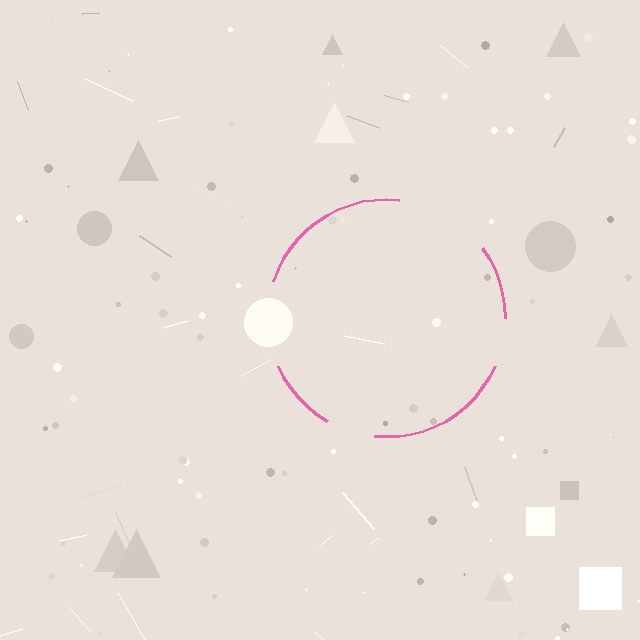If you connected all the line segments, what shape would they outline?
They would outline a circle.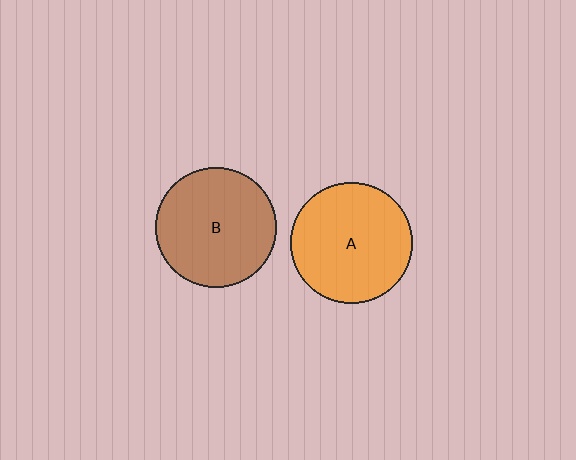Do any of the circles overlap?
No, none of the circles overlap.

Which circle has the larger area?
Circle A (orange).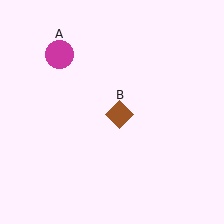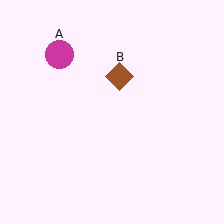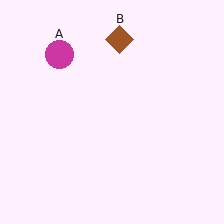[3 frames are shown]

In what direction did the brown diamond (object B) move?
The brown diamond (object B) moved up.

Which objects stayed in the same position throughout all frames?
Magenta circle (object A) remained stationary.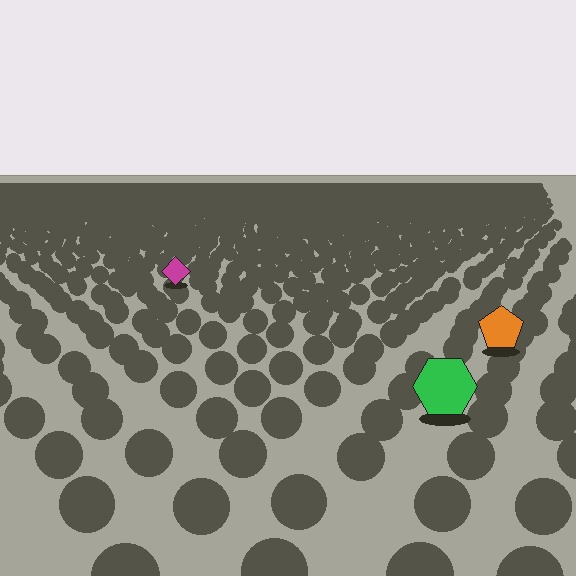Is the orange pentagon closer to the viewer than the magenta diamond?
Yes. The orange pentagon is closer — you can tell from the texture gradient: the ground texture is coarser near it.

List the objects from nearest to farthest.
From nearest to farthest: the green hexagon, the orange pentagon, the magenta diamond.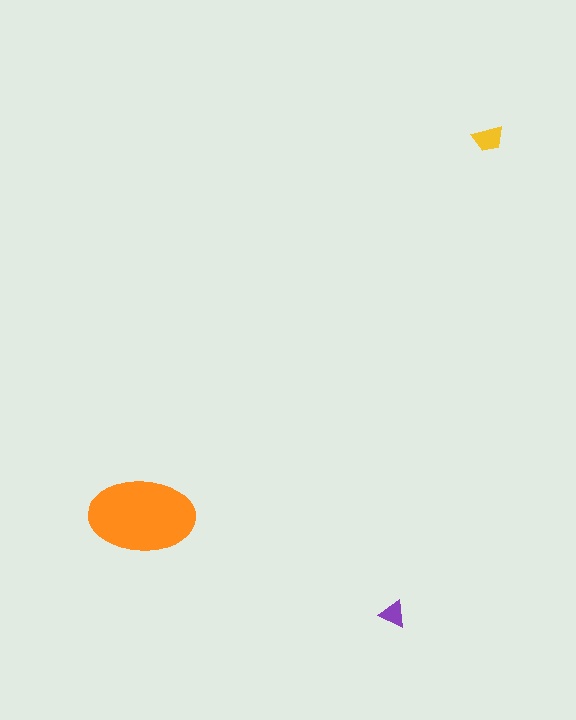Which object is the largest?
The orange ellipse.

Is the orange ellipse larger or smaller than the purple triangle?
Larger.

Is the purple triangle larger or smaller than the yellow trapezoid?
Smaller.